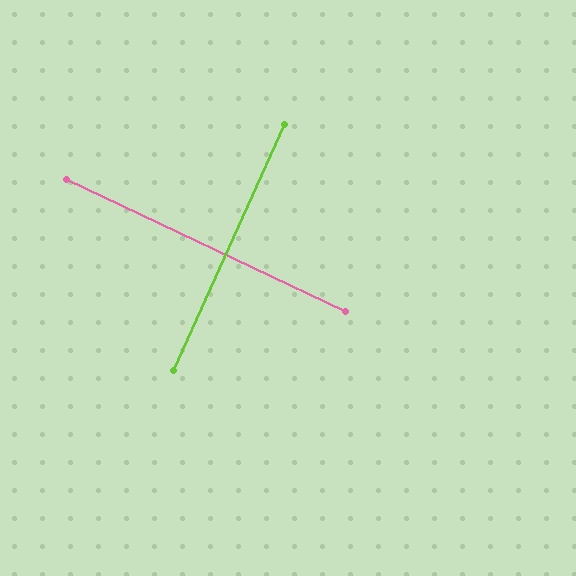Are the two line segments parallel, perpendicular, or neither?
Perpendicular — they meet at approximately 89°.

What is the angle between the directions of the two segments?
Approximately 89 degrees.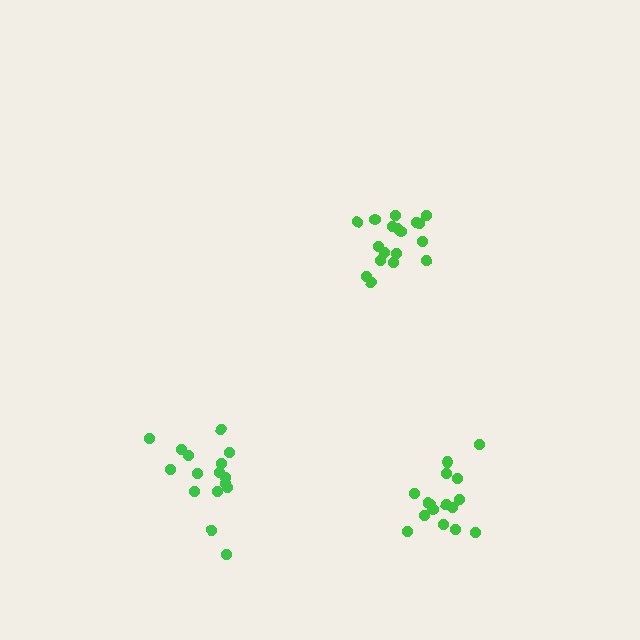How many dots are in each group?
Group 1: 18 dots, Group 2: 16 dots, Group 3: 16 dots (50 total).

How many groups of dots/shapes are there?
There are 3 groups.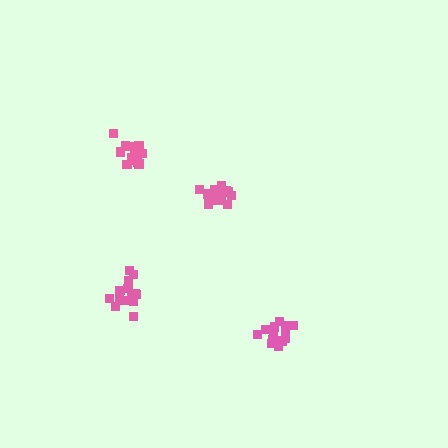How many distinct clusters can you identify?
There are 4 distinct clusters.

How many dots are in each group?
Group 1: 15 dots, Group 2: 15 dots, Group 3: 17 dots, Group 4: 17 dots (64 total).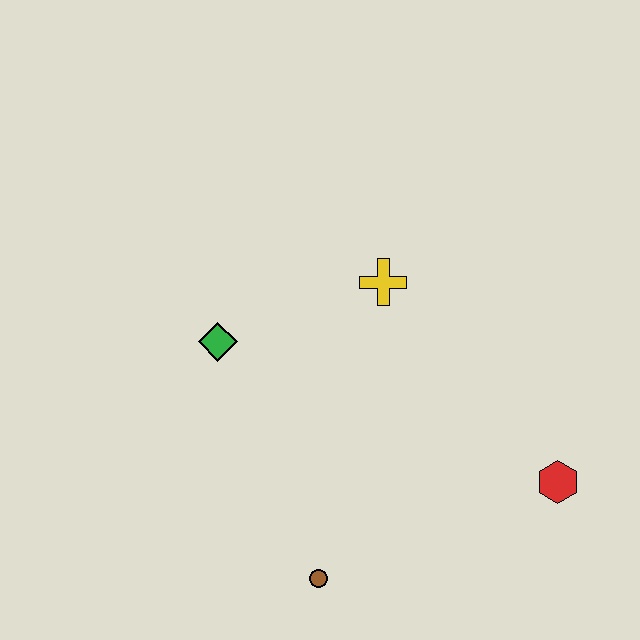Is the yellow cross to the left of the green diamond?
No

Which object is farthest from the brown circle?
The yellow cross is farthest from the brown circle.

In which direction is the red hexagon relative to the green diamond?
The red hexagon is to the right of the green diamond.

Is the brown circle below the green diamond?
Yes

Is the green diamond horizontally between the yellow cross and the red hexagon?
No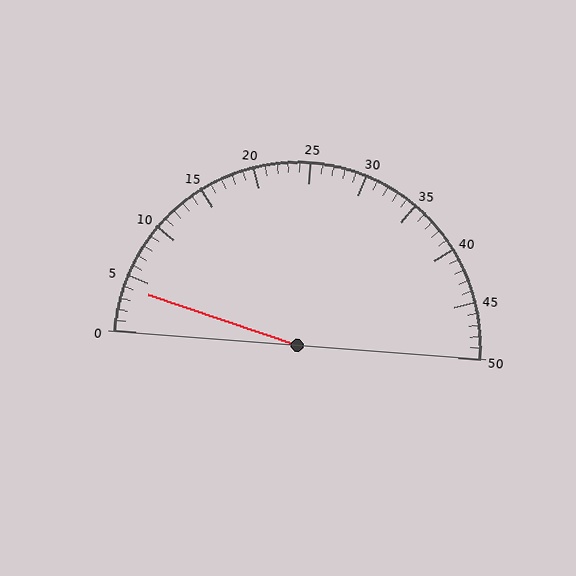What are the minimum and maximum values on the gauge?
The gauge ranges from 0 to 50.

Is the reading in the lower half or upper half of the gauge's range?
The reading is in the lower half of the range (0 to 50).